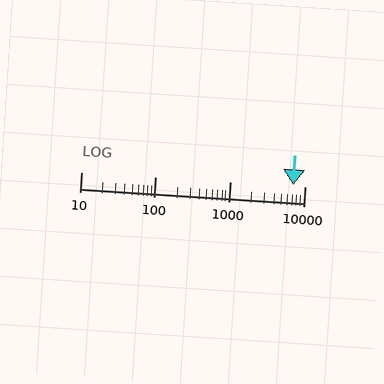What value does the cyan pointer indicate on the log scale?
The pointer indicates approximately 7000.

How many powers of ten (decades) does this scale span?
The scale spans 3 decades, from 10 to 10000.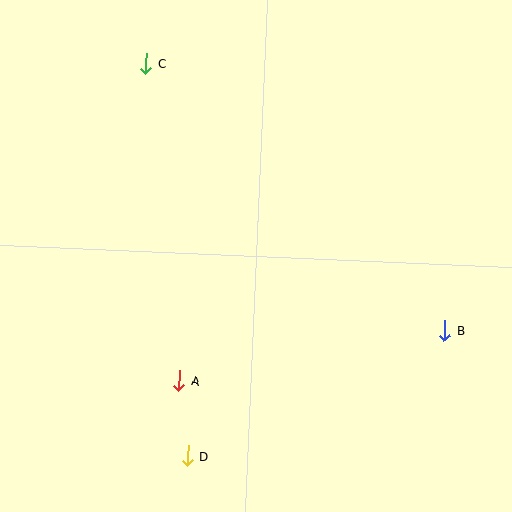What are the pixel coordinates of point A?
Point A is at (179, 380).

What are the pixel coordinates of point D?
Point D is at (188, 456).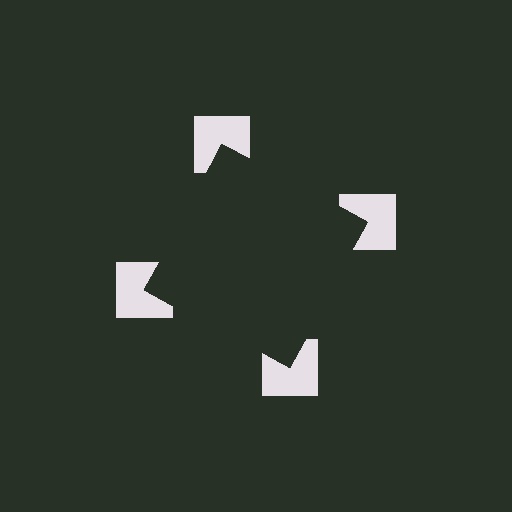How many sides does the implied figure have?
4 sides.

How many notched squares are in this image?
There are 4 — one at each vertex of the illusory square.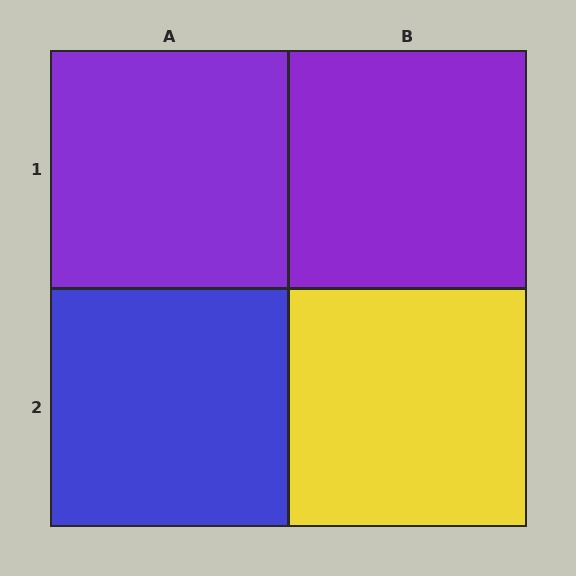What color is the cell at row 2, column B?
Yellow.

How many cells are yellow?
1 cell is yellow.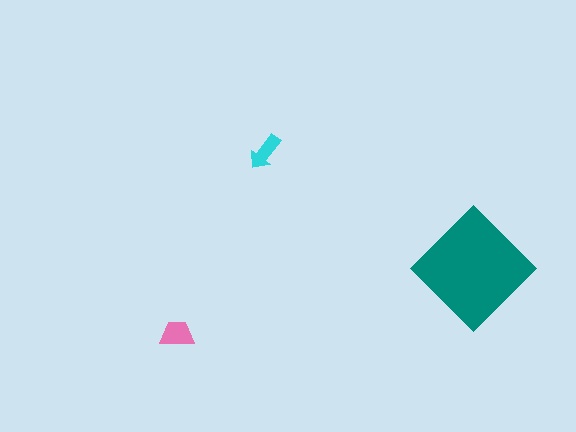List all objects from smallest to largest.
The cyan arrow, the pink trapezoid, the teal diamond.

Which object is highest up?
The cyan arrow is topmost.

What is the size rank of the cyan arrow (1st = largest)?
3rd.